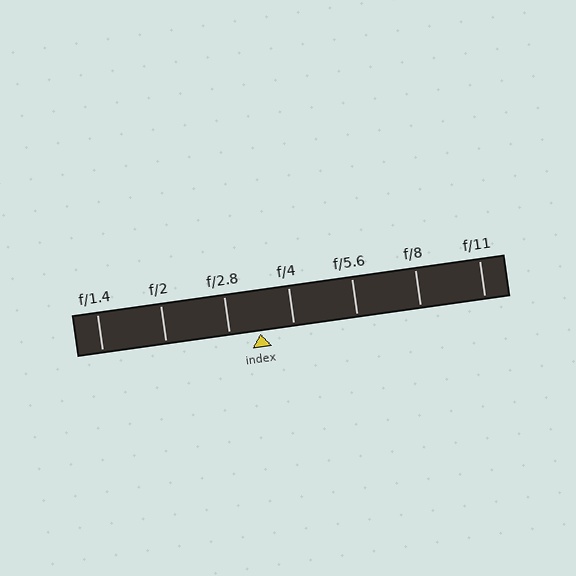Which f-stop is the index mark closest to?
The index mark is closest to f/2.8.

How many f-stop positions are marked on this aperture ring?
There are 7 f-stop positions marked.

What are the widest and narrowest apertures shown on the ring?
The widest aperture shown is f/1.4 and the narrowest is f/11.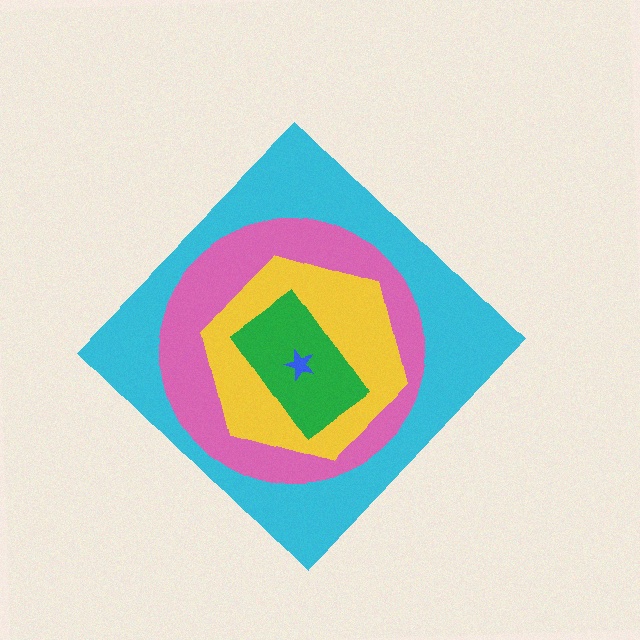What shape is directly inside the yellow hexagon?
The green rectangle.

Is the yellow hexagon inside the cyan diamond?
Yes.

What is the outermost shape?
The cyan diamond.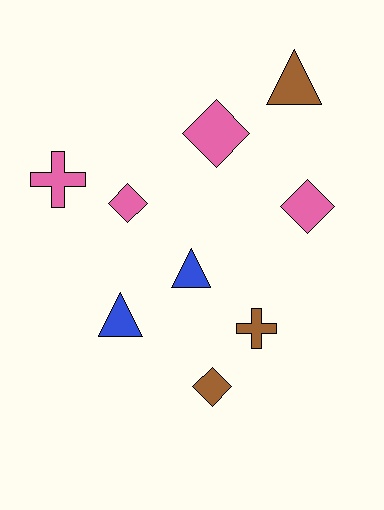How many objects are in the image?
There are 9 objects.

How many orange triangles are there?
There are no orange triangles.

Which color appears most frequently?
Pink, with 4 objects.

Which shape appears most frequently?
Diamond, with 4 objects.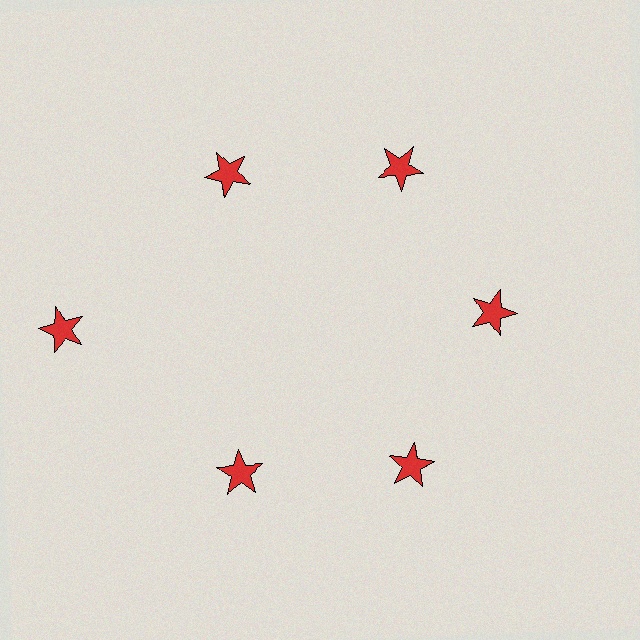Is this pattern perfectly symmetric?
No. The 6 red stars are arranged in a ring, but one element near the 9 o'clock position is pushed outward from the center, breaking the 6-fold rotational symmetry.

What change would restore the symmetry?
The symmetry would be restored by moving it inward, back onto the ring so that all 6 stars sit at equal angles and equal distance from the center.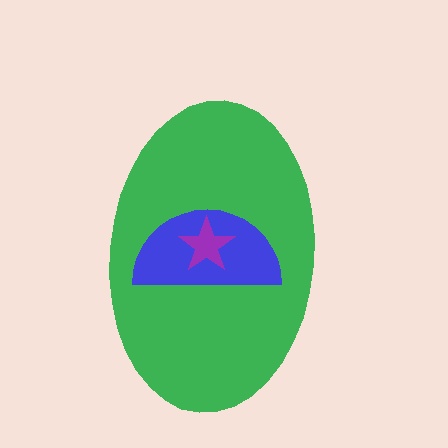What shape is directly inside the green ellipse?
The blue semicircle.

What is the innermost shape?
The purple star.